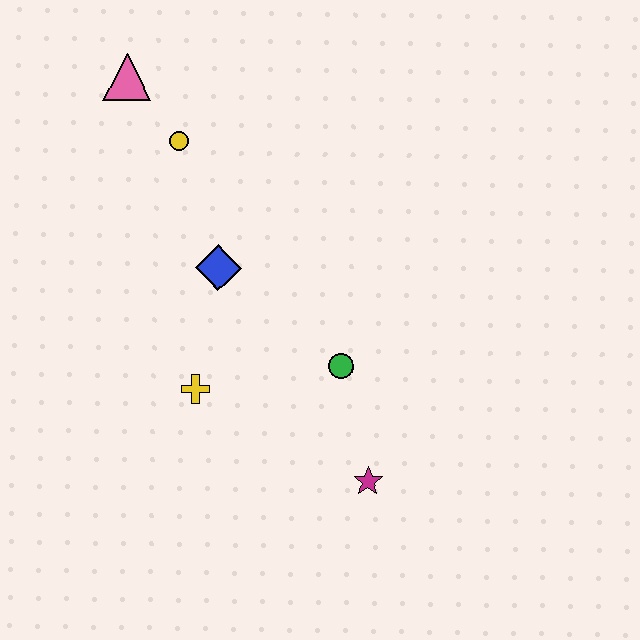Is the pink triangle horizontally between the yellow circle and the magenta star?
No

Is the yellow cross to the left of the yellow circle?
No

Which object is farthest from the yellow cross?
The pink triangle is farthest from the yellow cross.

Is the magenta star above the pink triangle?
No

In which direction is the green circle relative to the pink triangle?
The green circle is below the pink triangle.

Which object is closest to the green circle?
The magenta star is closest to the green circle.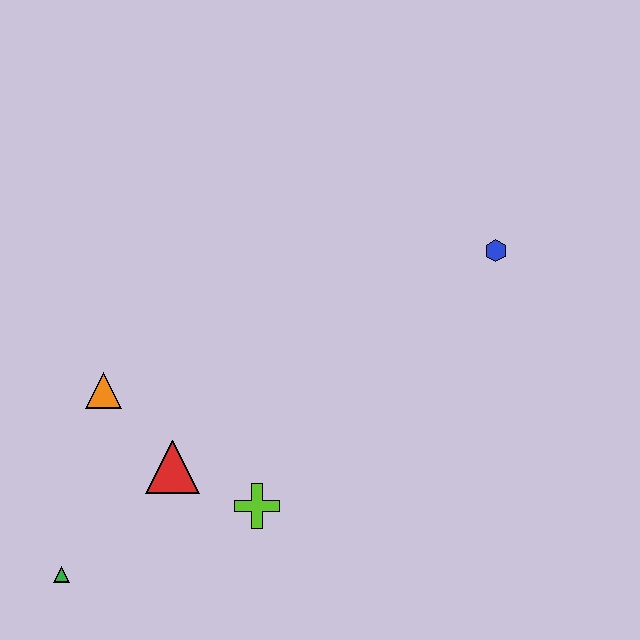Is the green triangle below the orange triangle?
Yes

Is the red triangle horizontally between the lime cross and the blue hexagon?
No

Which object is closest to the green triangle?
The red triangle is closest to the green triangle.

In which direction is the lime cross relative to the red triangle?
The lime cross is to the right of the red triangle.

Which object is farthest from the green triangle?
The blue hexagon is farthest from the green triangle.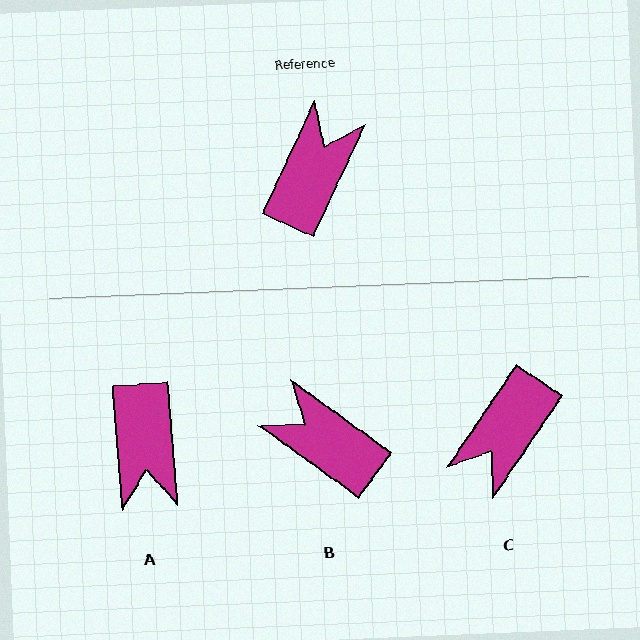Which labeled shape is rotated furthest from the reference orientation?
C, about 171 degrees away.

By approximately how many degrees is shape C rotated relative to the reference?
Approximately 171 degrees counter-clockwise.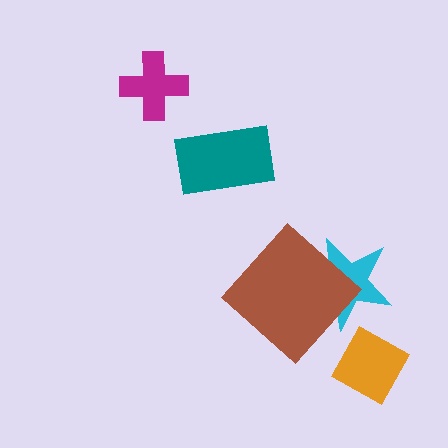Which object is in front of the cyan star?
The brown diamond is in front of the cyan star.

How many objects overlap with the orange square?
0 objects overlap with the orange square.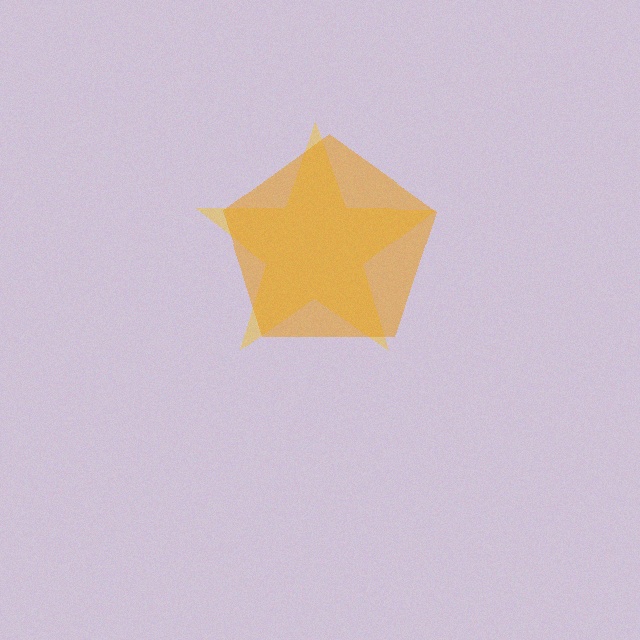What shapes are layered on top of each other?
The layered shapes are: a yellow star, an orange pentagon.